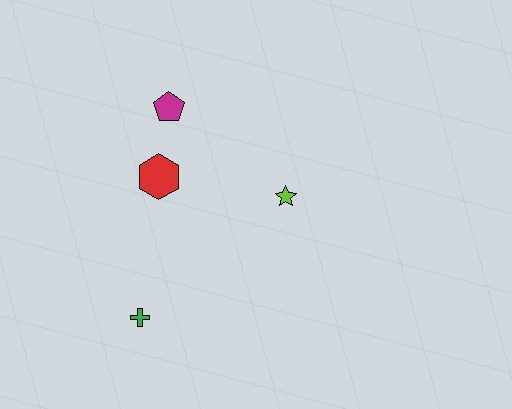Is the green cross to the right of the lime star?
No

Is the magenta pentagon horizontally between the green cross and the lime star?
Yes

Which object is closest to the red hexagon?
The magenta pentagon is closest to the red hexagon.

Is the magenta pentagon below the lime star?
No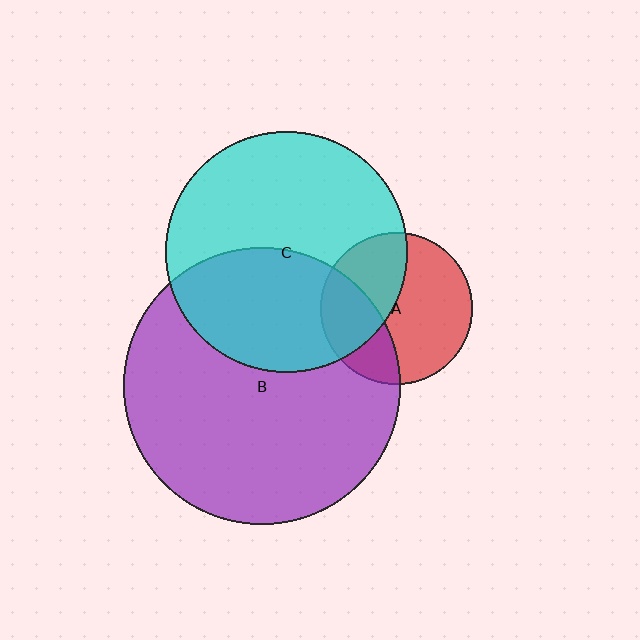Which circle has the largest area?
Circle B (purple).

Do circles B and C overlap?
Yes.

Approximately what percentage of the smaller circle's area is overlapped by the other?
Approximately 40%.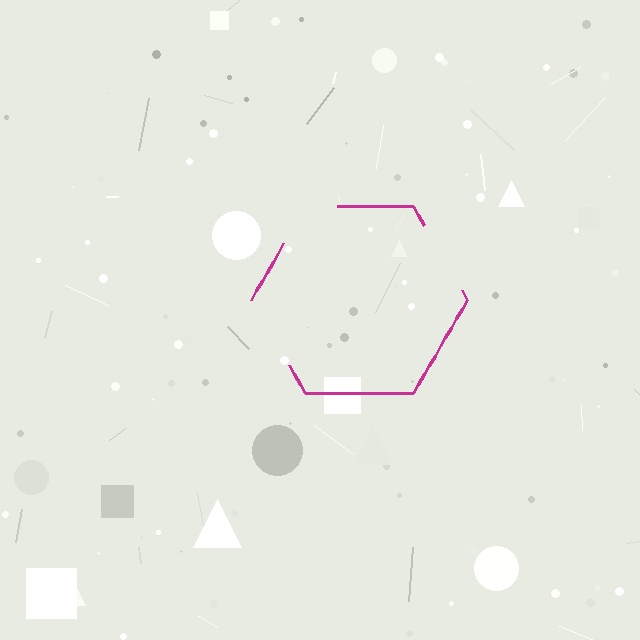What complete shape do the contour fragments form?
The contour fragments form a hexagon.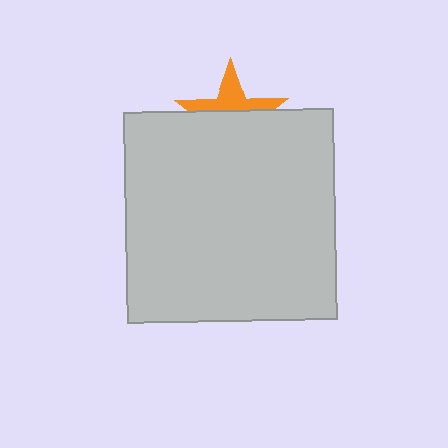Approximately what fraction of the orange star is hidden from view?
Roughly 62% of the orange star is hidden behind the light gray square.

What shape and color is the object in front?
The object in front is a light gray square.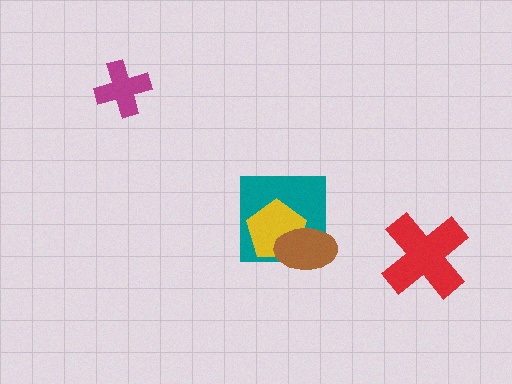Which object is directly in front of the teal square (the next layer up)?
The yellow pentagon is directly in front of the teal square.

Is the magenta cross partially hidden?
No, no other shape covers it.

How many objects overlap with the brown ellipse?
2 objects overlap with the brown ellipse.